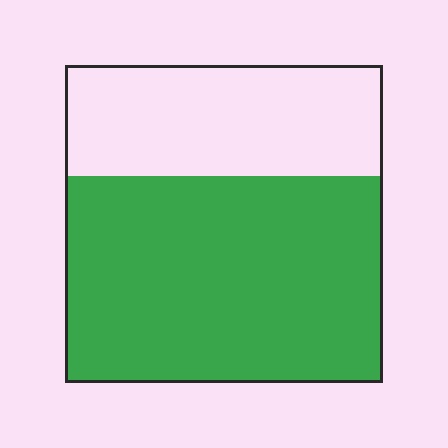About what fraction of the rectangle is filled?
About two thirds (2/3).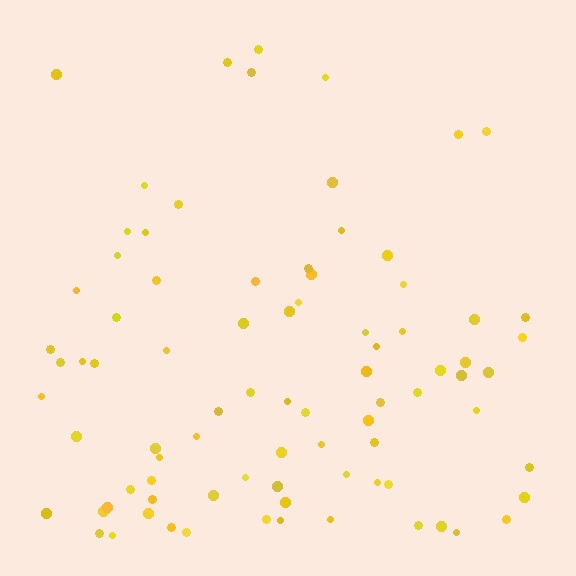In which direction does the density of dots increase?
From top to bottom, with the bottom side densest.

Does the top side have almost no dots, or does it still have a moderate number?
Still a moderate number, just noticeably fewer than the bottom.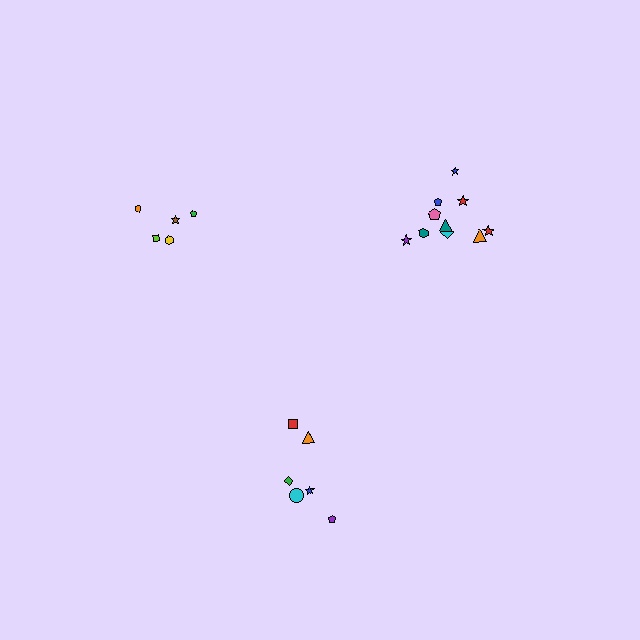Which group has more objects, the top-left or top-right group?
The top-right group.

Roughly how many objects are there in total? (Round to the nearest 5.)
Roughly 20 objects in total.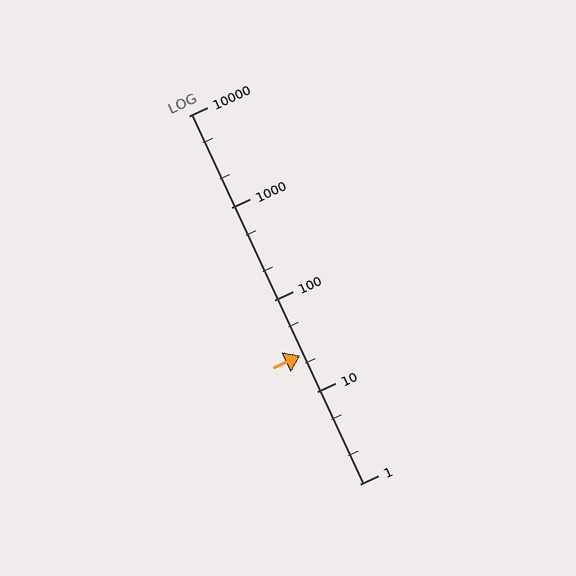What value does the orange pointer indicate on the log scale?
The pointer indicates approximately 25.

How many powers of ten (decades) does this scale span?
The scale spans 4 decades, from 1 to 10000.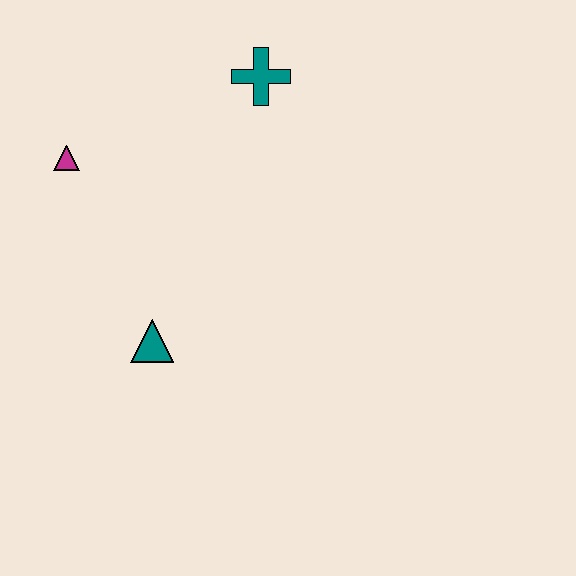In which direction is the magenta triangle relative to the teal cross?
The magenta triangle is to the left of the teal cross.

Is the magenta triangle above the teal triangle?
Yes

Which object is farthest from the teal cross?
The teal triangle is farthest from the teal cross.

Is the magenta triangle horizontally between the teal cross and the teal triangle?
No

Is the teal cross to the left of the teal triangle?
No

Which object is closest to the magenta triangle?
The teal triangle is closest to the magenta triangle.